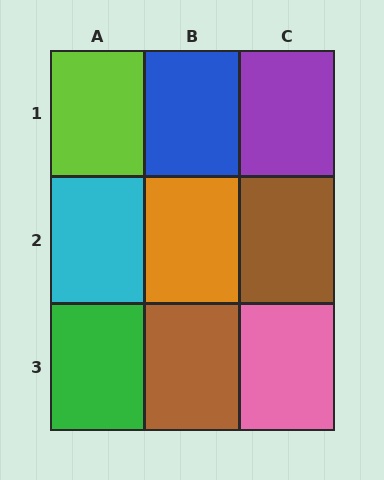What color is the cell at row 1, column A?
Lime.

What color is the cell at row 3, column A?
Green.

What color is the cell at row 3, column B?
Brown.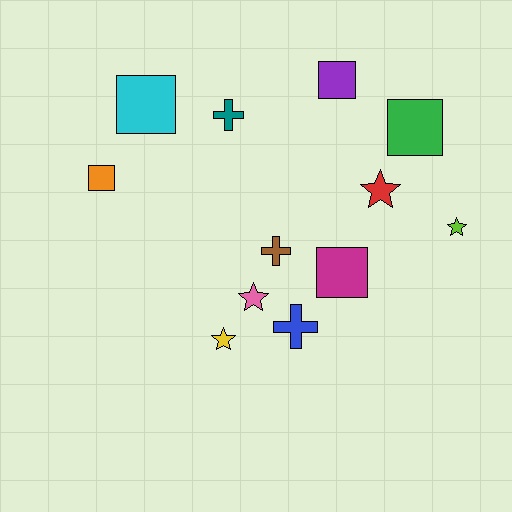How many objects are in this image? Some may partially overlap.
There are 12 objects.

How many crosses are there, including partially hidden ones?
There are 3 crosses.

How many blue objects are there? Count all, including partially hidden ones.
There is 1 blue object.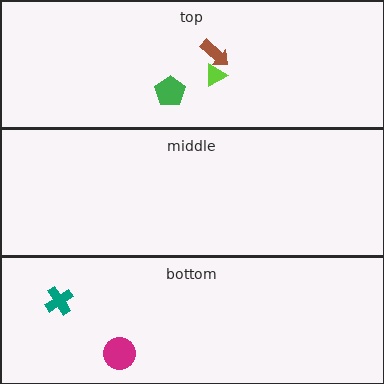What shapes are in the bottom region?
The magenta circle, the teal cross.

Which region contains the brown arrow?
The top region.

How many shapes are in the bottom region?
2.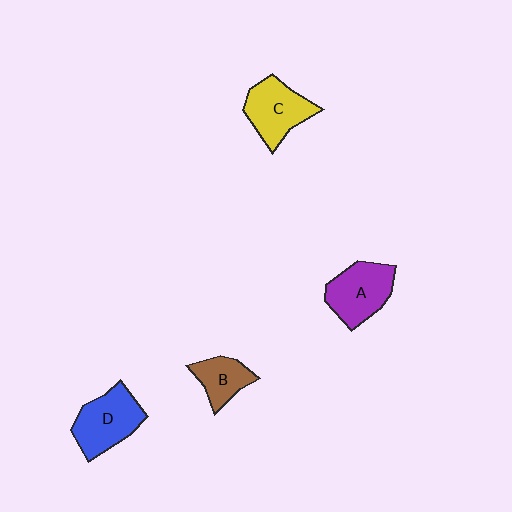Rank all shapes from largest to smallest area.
From largest to smallest: D (blue), A (purple), C (yellow), B (brown).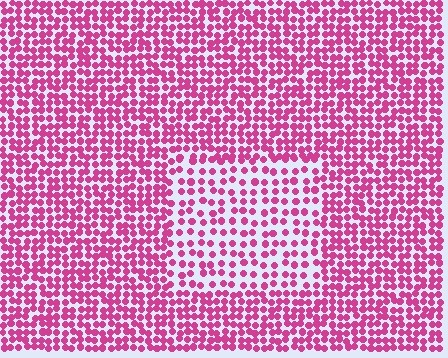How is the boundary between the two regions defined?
The boundary is defined by a change in element density (approximately 1.8x ratio). All elements are the same color, size, and shape.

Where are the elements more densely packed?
The elements are more densely packed outside the rectangle boundary.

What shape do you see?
I see a rectangle.